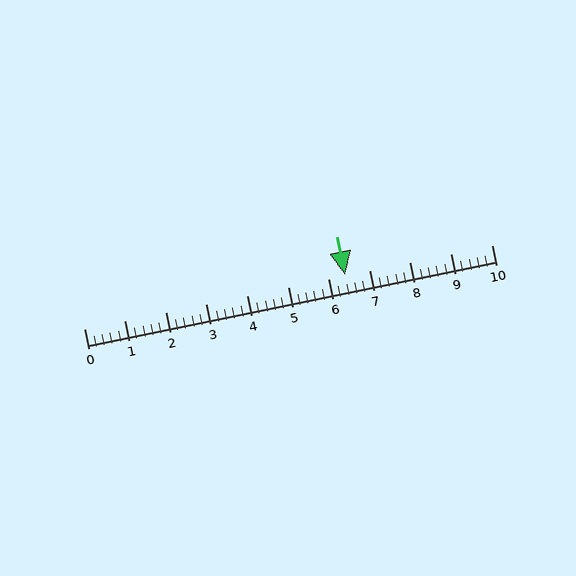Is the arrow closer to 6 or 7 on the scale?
The arrow is closer to 6.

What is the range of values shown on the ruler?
The ruler shows values from 0 to 10.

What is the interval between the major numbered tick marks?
The major tick marks are spaced 1 units apart.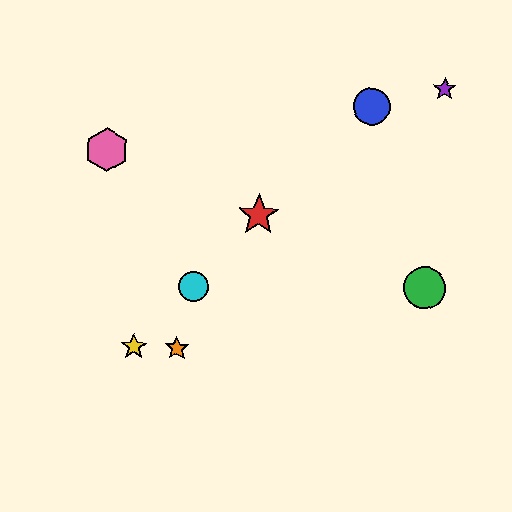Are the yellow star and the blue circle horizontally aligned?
No, the yellow star is at y≈347 and the blue circle is at y≈106.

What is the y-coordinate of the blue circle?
The blue circle is at y≈106.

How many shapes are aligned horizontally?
2 shapes (the yellow star, the orange star) are aligned horizontally.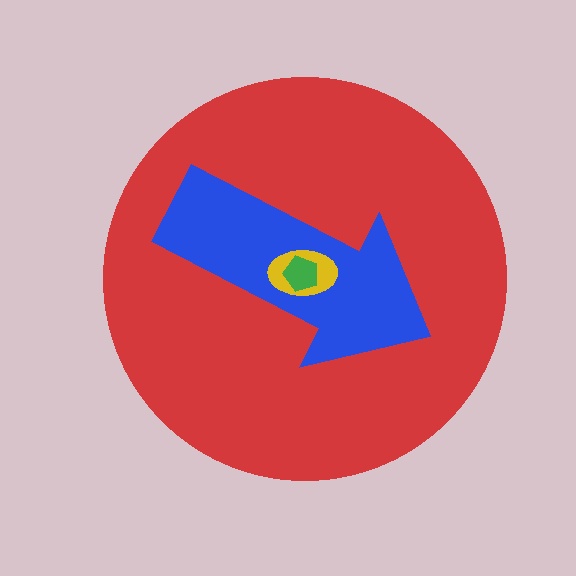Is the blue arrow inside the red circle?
Yes.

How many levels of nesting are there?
4.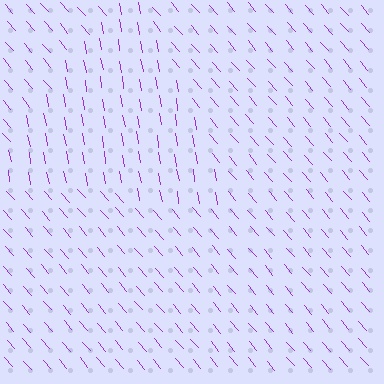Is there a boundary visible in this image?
Yes, there is a texture boundary formed by a change in line orientation.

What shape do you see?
I see a triangle.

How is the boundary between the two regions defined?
The boundary is defined purely by a change in line orientation (approximately 31 degrees difference). All lines are the same color and thickness.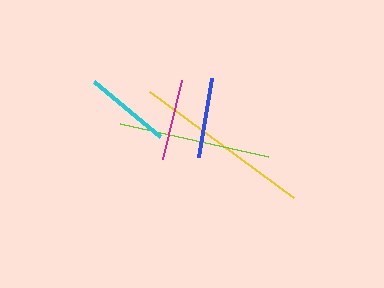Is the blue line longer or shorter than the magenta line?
The magenta line is longer than the blue line.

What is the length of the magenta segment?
The magenta segment is approximately 82 pixels long.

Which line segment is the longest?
The yellow line is the longest at approximately 179 pixels.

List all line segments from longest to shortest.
From longest to shortest: yellow, lime, cyan, magenta, blue.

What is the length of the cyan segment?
The cyan segment is approximately 86 pixels long.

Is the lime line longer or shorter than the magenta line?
The lime line is longer than the magenta line.